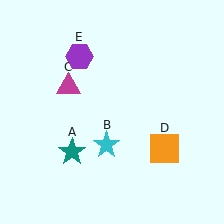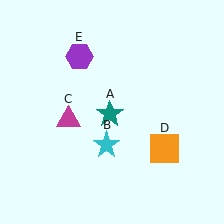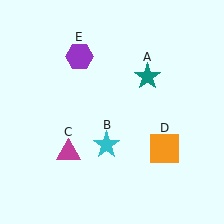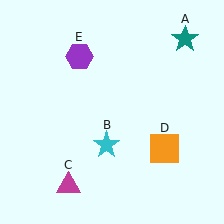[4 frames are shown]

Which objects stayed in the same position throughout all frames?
Cyan star (object B) and orange square (object D) and purple hexagon (object E) remained stationary.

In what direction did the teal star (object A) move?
The teal star (object A) moved up and to the right.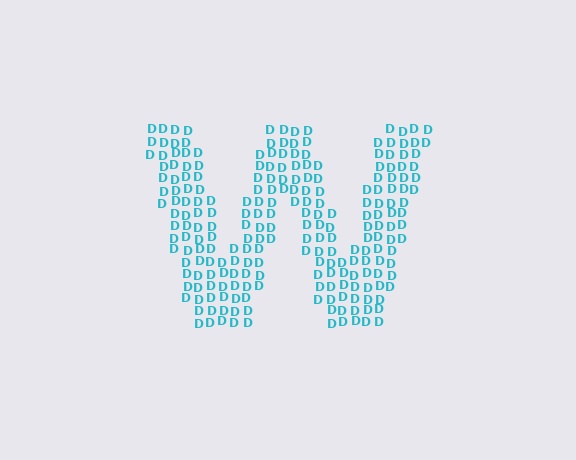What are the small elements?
The small elements are letter D's.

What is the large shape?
The large shape is the letter W.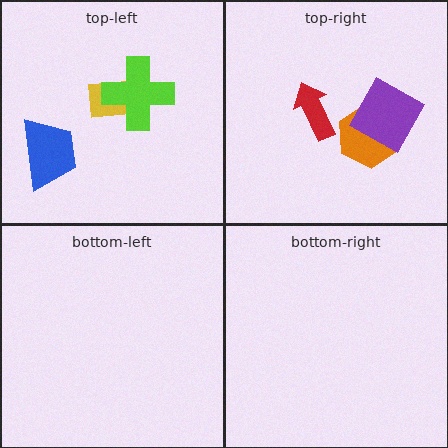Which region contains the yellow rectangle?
The top-left region.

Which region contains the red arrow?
The top-right region.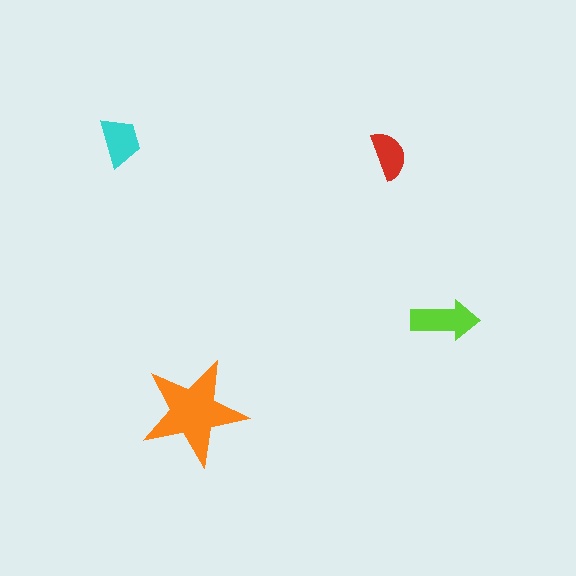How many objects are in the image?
There are 4 objects in the image.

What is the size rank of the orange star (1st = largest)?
1st.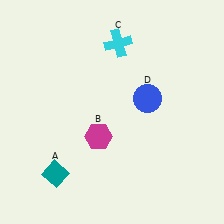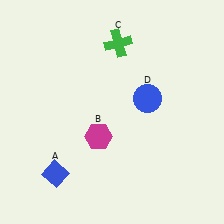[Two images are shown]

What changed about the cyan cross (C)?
In Image 1, C is cyan. In Image 2, it changed to green.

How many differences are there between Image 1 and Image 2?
There are 2 differences between the two images.